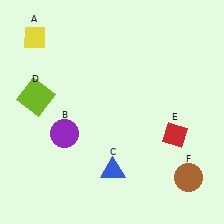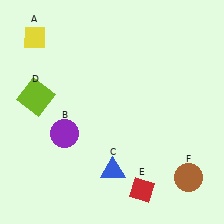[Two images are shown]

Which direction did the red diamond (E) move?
The red diamond (E) moved down.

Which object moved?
The red diamond (E) moved down.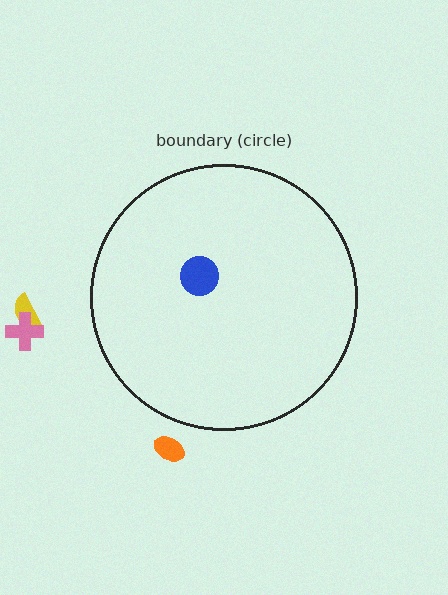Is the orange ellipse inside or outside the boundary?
Outside.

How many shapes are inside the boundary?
1 inside, 3 outside.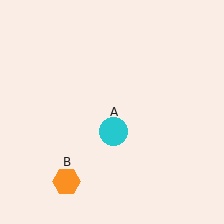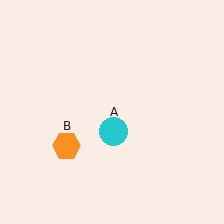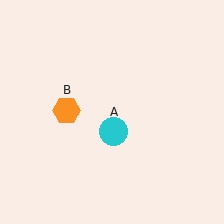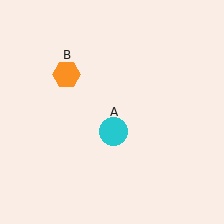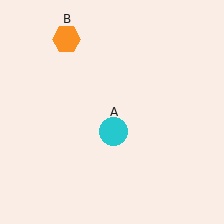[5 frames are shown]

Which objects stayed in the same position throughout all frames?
Cyan circle (object A) remained stationary.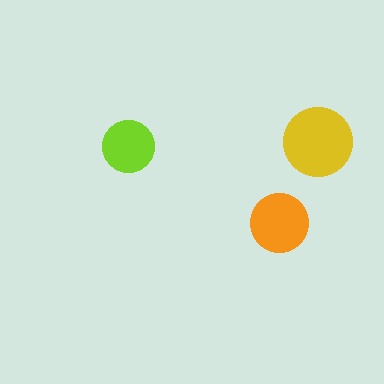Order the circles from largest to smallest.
the yellow one, the orange one, the lime one.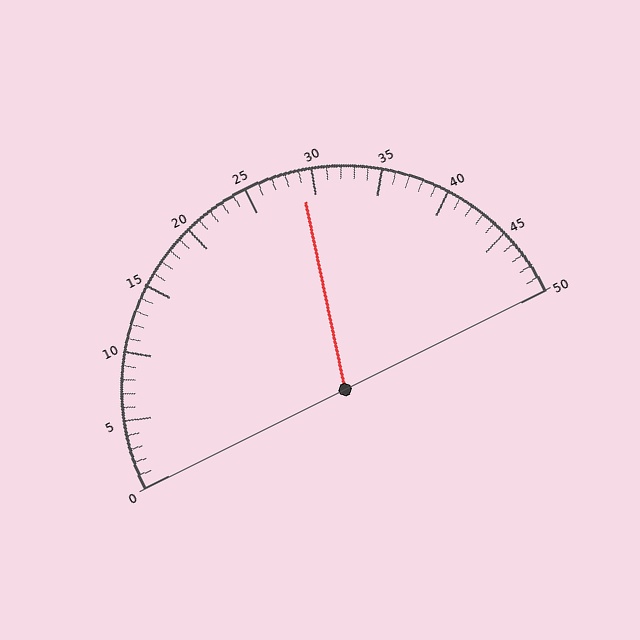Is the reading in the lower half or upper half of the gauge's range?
The reading is in the upper half of the range (0 to 50).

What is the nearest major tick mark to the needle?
The nearest major tick mark is 30.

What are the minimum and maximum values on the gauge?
The gauge ranges from 0 to 50.